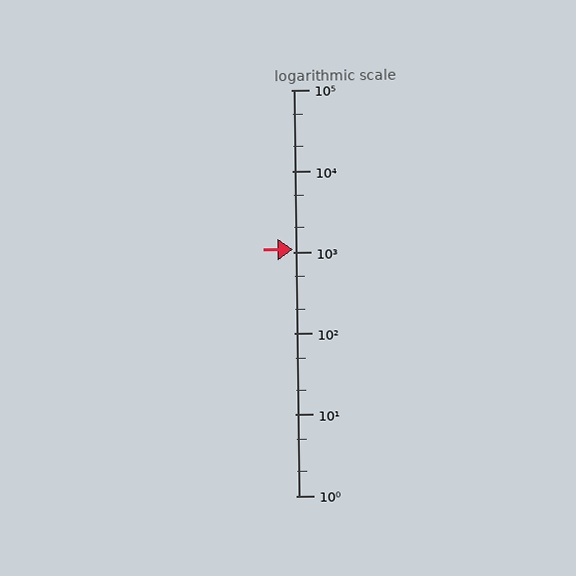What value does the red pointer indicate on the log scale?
The pointer indicates approximately 1100.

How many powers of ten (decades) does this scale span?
The scale spans 5 decades, from 1 to 100000.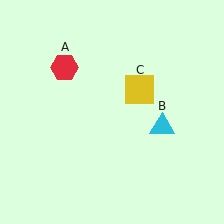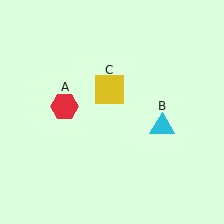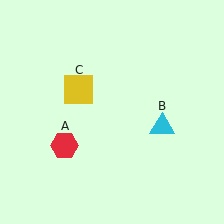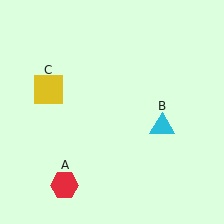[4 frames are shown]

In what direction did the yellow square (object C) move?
The yellow square (object C) moved left.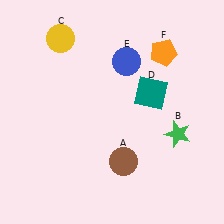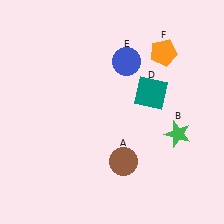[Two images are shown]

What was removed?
The yellow circle (C) was removed in Image 2.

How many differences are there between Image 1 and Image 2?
There is 1 difference between the two images.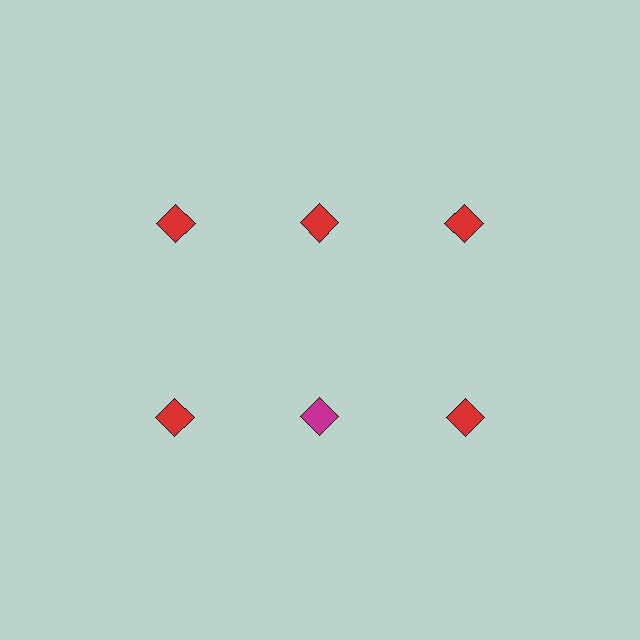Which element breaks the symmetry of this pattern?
The magenta diamond in the second row, second from left column breaks the symmetry. All other shapes are red diamonds.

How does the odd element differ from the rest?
It has a different color: magenta instead of red.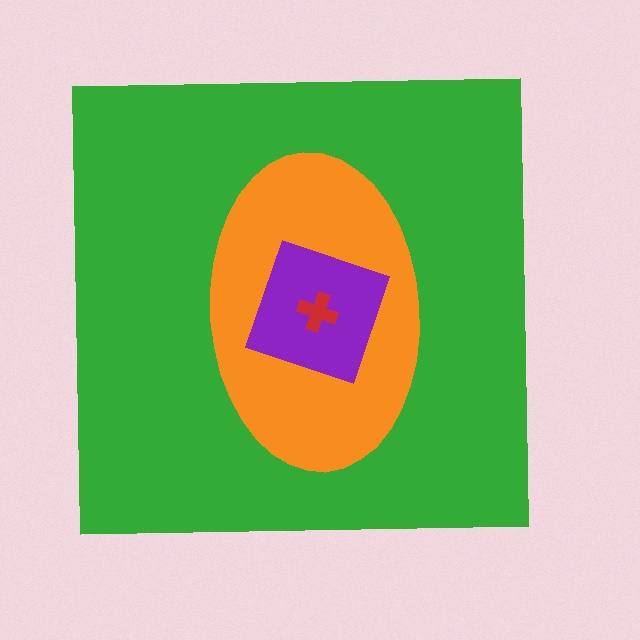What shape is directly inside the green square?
The orange ellipse.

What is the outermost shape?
The green square.